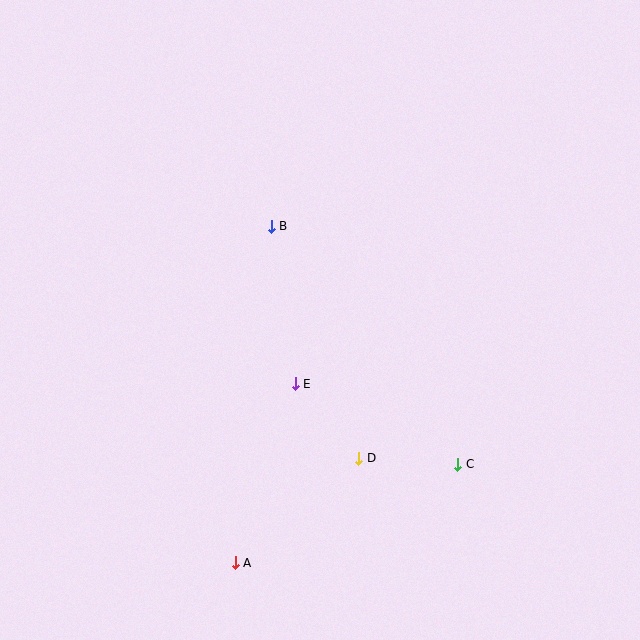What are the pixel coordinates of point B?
Point B is at (271, 226).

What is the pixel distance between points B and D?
The distance between B and D is 248 pixels.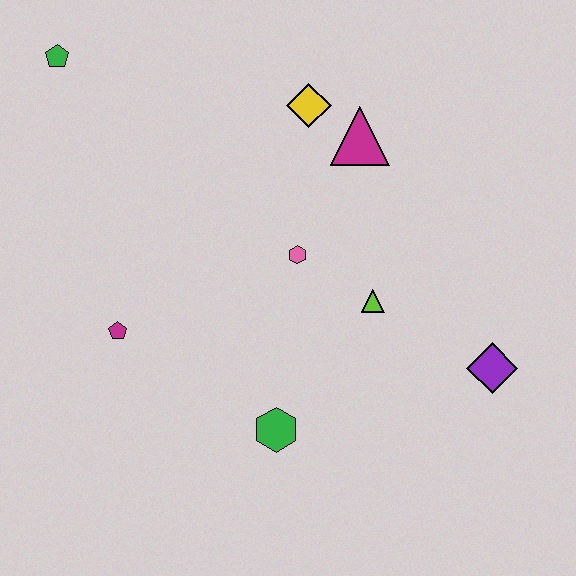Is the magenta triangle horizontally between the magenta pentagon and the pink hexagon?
No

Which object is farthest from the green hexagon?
The green pentagon is farthest from the green hexagon.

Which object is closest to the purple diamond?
The lime triangle is closest to the purple diamond.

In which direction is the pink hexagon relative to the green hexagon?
The pink hexagon is above the green hexagon.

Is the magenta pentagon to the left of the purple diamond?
Yes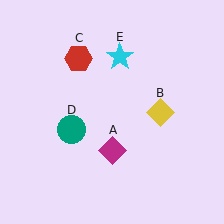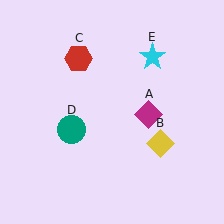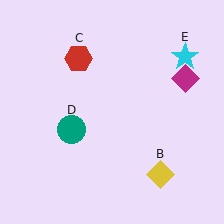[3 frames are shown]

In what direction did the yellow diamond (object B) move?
The yellow diamond (object B) moved down.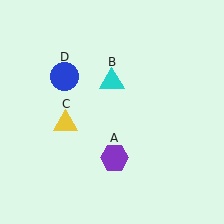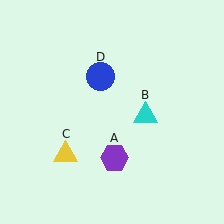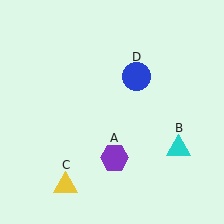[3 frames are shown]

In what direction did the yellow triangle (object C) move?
The yellow triangle (object C) moved down.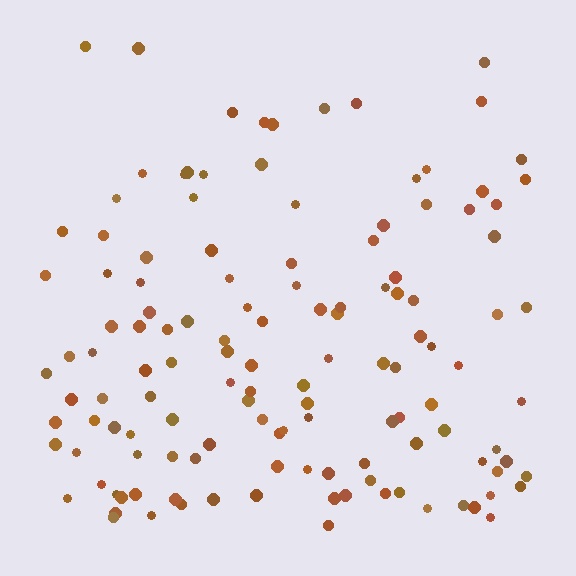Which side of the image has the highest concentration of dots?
The bottom.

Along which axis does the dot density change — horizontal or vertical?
Vertical.